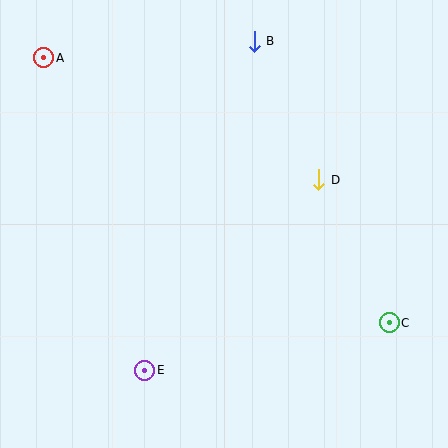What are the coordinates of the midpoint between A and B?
The midpoint between A and B is at (149, 49).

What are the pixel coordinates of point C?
Point C is at (389, 323).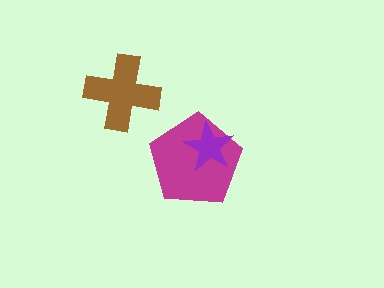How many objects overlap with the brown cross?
0 objects overlap with the brown cross.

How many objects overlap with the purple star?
1 object overlaps with the purple star.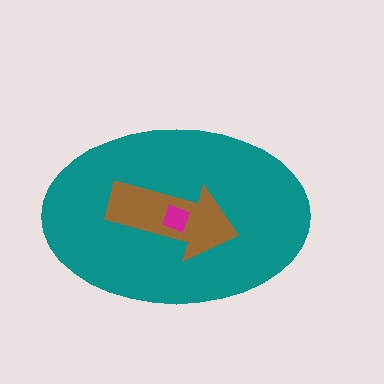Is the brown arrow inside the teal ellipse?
Yes.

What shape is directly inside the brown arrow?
The magenta diamond.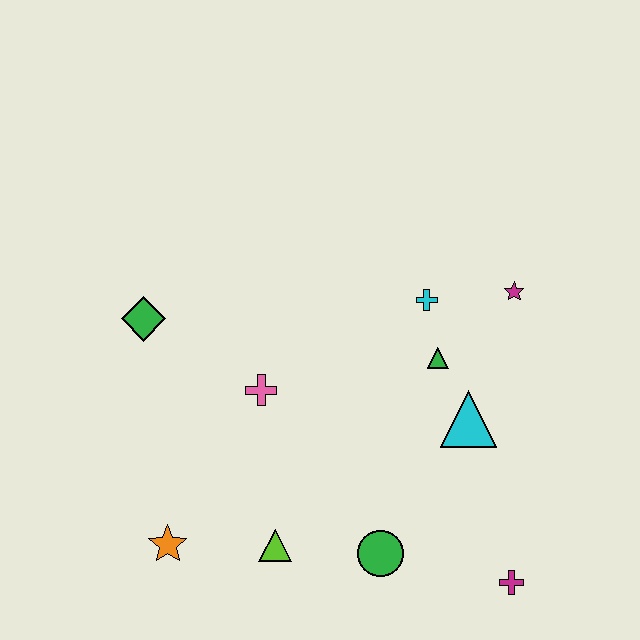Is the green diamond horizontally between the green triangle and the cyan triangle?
No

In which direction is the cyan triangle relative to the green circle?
The cyan triangle is above the green circle.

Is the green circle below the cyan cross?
Yes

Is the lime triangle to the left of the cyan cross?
Yes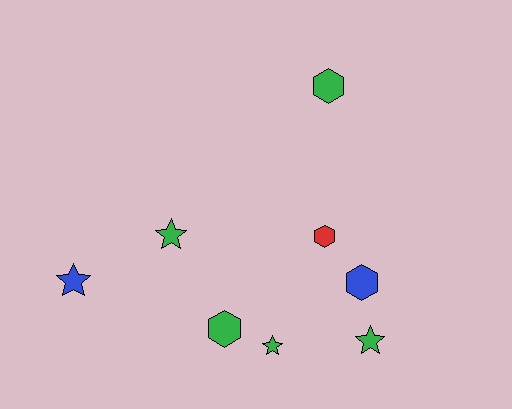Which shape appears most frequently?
Star, with 4 objects.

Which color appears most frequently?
Green, with 5 objects.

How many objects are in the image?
There are 8 objects.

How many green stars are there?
There are 3 green stars.